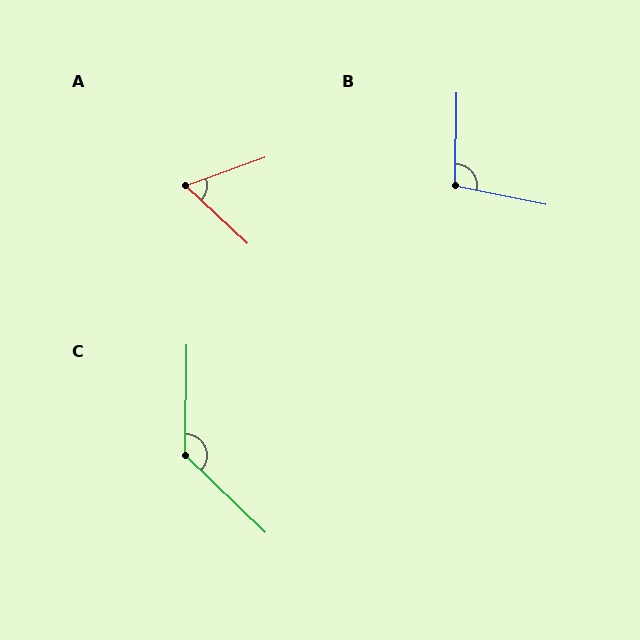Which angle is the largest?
C, at approximately 133 degrees.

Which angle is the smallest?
A, at approximately 63 degrees.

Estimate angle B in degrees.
Approximately 101 degrees.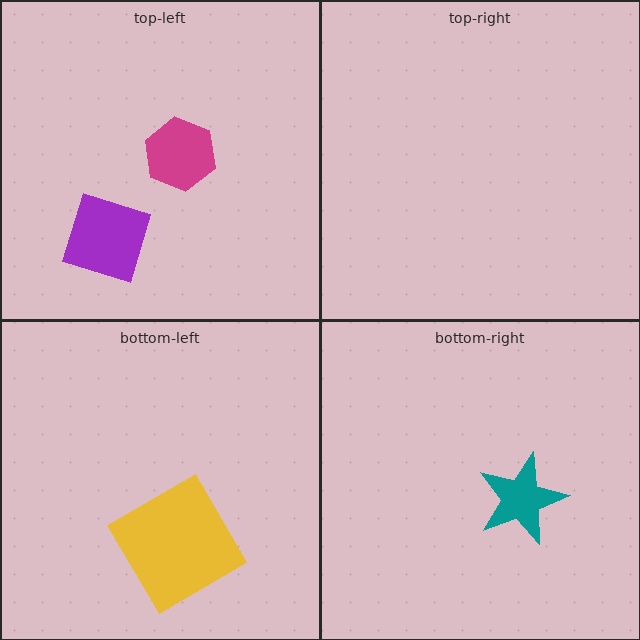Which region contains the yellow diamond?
The bottom-left region.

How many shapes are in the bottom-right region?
1.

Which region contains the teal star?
The bottom-right region.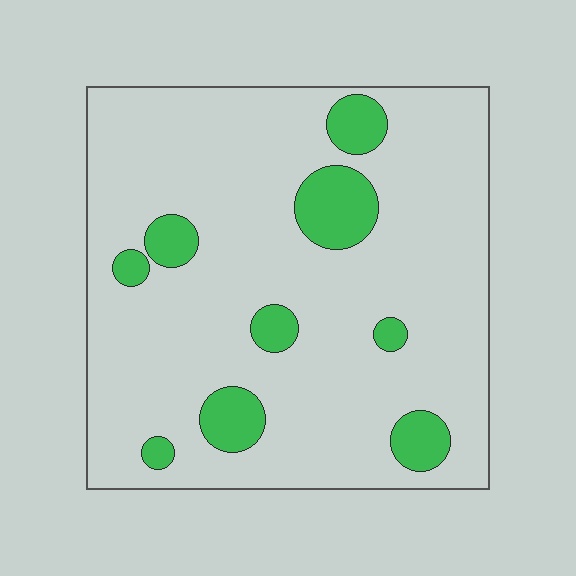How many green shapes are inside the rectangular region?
9.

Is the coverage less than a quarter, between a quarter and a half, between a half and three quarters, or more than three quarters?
Less than a quarter.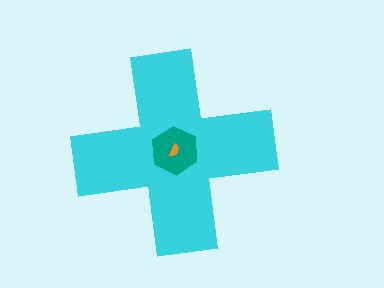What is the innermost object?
The orange semicircle.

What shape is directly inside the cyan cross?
The teal hexagon.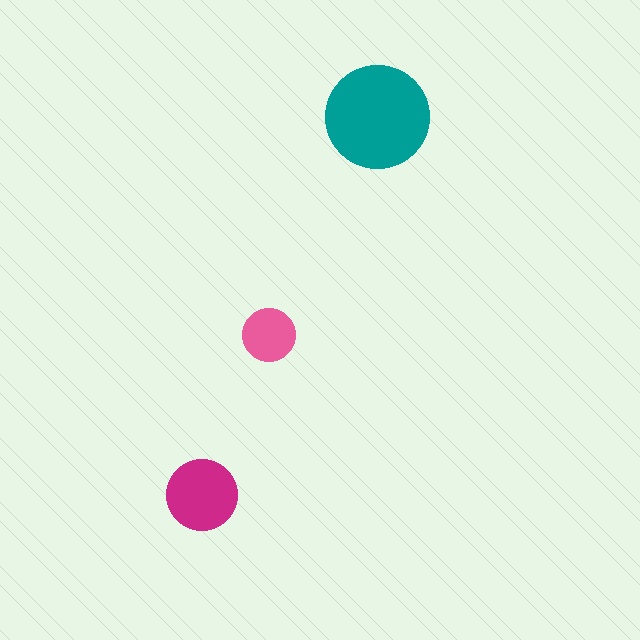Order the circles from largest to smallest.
the teal one, the magenta one, the pink one.